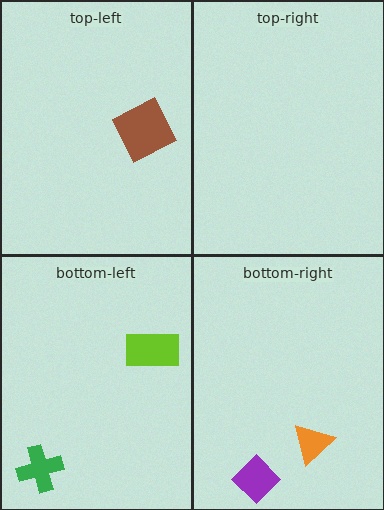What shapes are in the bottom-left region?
The green cross, the lime rectangle.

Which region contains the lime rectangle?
The bottom-left region.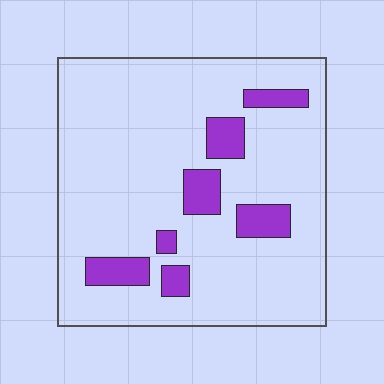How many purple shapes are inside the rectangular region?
7.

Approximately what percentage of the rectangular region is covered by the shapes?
Approximately 15%.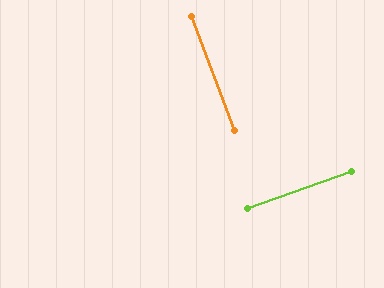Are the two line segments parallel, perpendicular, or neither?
Perpendicular — they meet at approximately 89°.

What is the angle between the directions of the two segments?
Approximately 89 degrees.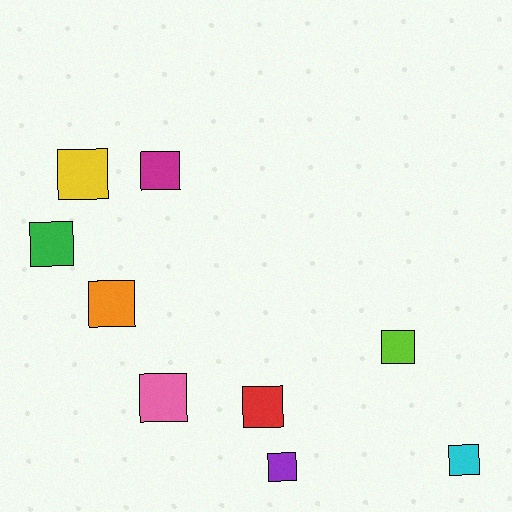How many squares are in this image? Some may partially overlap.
There are 9 squares.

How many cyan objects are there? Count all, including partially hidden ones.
There is 1 cyan object.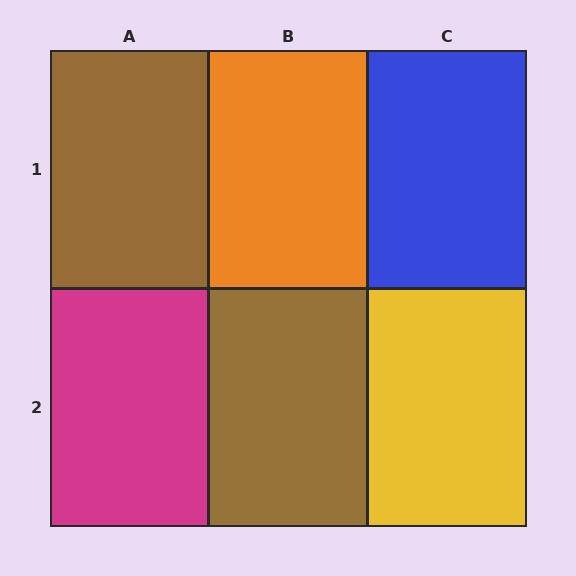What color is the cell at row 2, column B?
Brown.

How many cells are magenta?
1 cell is magenta.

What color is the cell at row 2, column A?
Magenta.